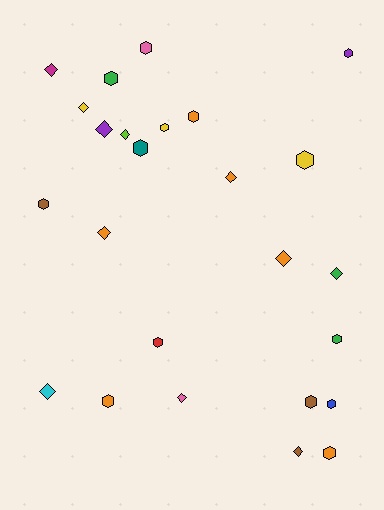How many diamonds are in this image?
There are 11 diamonds.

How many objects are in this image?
There are 25 objects.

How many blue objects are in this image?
There is 1 blue object.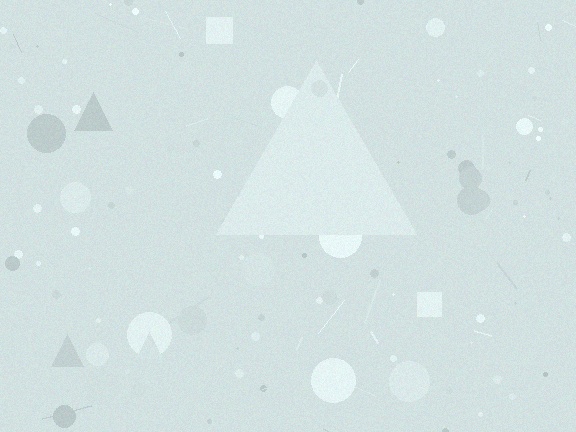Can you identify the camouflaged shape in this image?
The camouflaged shape is a triangle.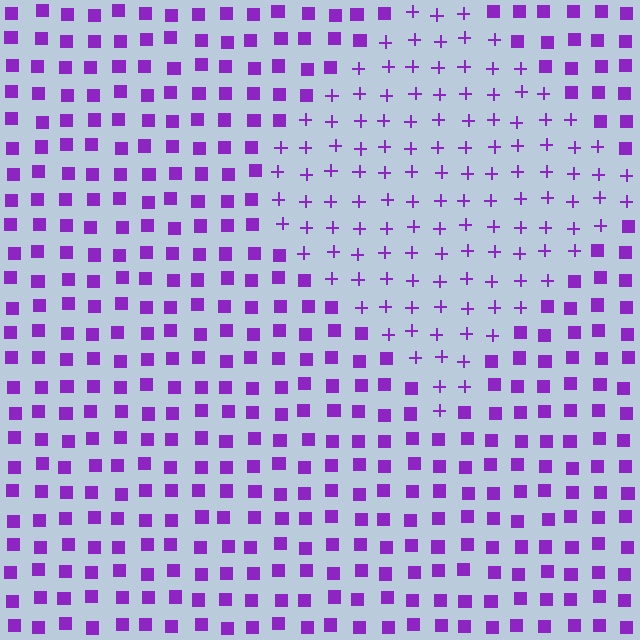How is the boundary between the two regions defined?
The boundary is defined by a change in element shape: plus signs inside vs. squares outside. All elements share the same color and spacing.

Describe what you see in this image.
The image is filled with small purple elements arranged in a uniform grid. A diamond-shaped region contains plus signs, while the surrounding area contains squares. The boundary is defined purely by the change in element shape.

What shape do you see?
I see a diamond.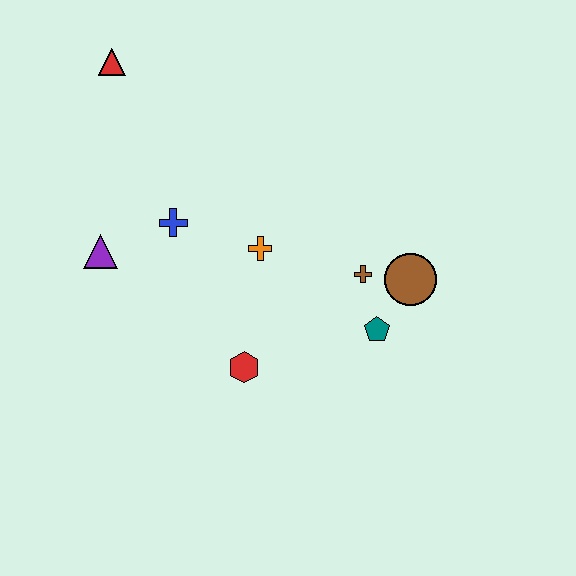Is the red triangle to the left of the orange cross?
Yes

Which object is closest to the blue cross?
The purple triangle is closest to the blue cross.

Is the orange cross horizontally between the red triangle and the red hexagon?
No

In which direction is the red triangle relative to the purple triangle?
The red triangle is above the purple triangle.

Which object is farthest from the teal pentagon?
The red triangle is farthest from the teal pentagon.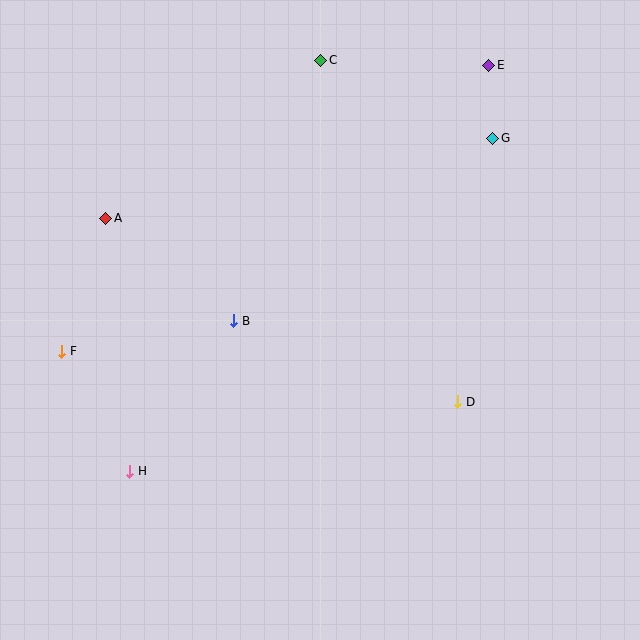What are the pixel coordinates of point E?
Point E is at (489, 65).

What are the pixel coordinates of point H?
Point H is at (130, 471).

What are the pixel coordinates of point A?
Point A is at (106, 218).